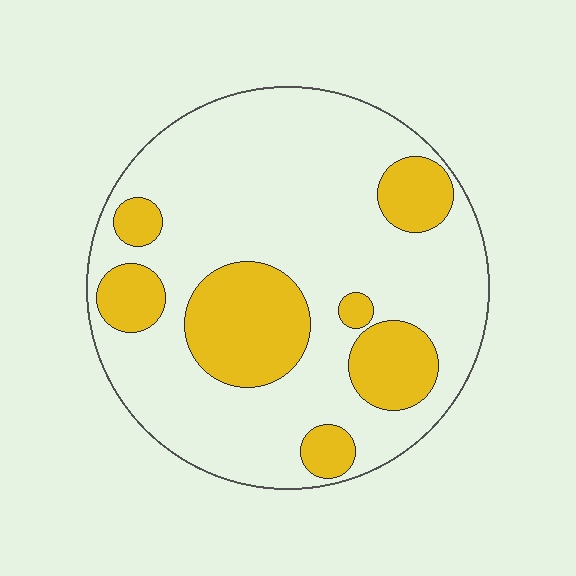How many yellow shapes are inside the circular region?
7.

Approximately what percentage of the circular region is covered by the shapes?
Approximately 25%.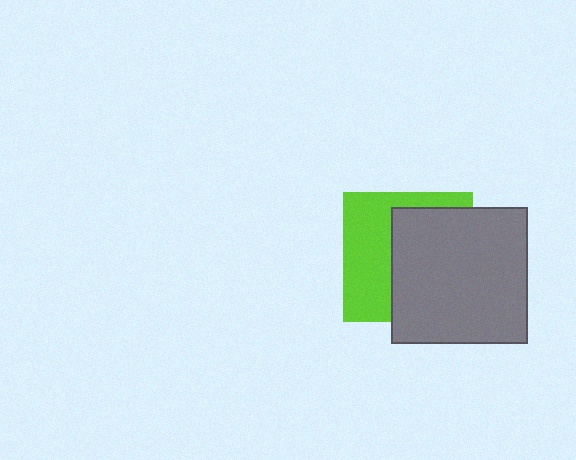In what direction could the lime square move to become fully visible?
The lime square could move left. That would shift it out from behind the gray rectangle entirely.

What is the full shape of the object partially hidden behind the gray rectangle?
The partially hidden object is a lime square.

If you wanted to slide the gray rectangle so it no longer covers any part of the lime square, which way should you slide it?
Slide it right — that is the most direct way to separate the two shapes.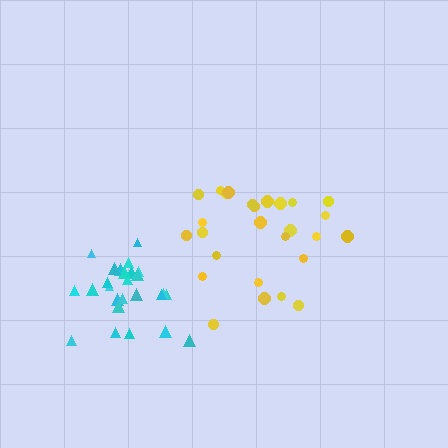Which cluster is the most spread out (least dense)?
Yellow.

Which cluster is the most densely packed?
Cyan.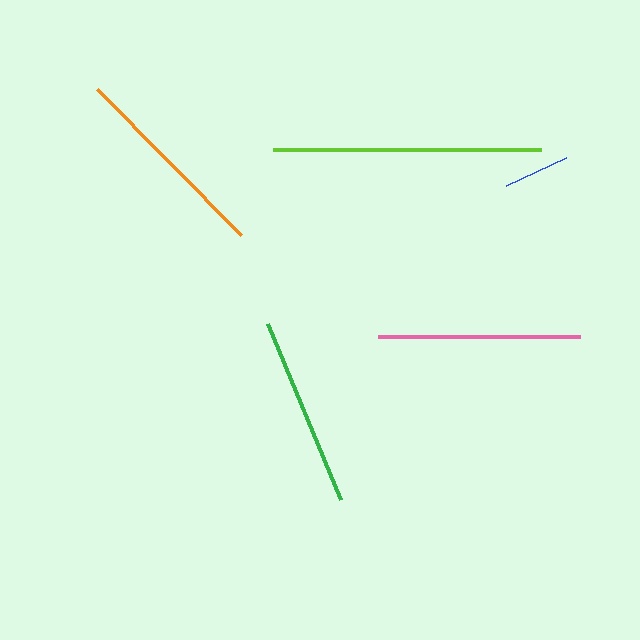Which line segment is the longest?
The lime line is the longest at approximately 269 pixels.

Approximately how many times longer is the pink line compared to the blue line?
The pink line is approximately 3.1 times the length of the blue line.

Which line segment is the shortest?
The blue line is the shortest at approximately 66 pixels.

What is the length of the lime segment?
The lime segment is approximately 269 pixels long.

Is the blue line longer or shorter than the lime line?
The lime line is longer than the blue line.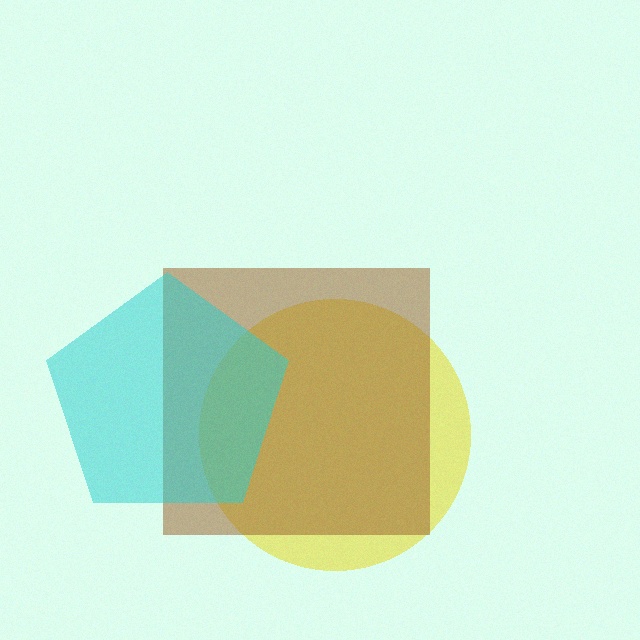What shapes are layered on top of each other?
The layered shapes are: a yellow circle, a brown square, a cyan pentagon.